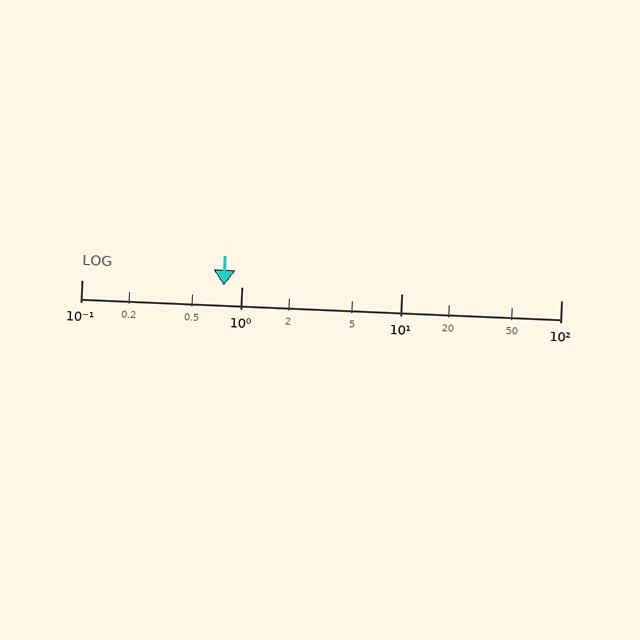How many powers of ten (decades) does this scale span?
The scale spans 3 decades, from 0.1 to 100.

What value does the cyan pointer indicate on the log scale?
The pointer indicates approximately 0.78.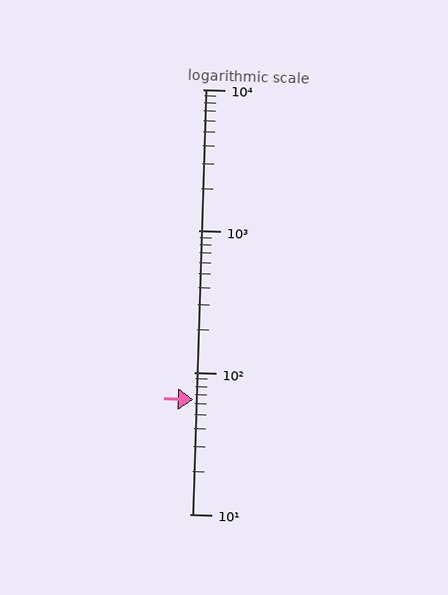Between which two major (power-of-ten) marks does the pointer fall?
The pointer is between 10 and 100.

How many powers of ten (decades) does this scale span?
The scale spans 3 decades, from 10 to 10000.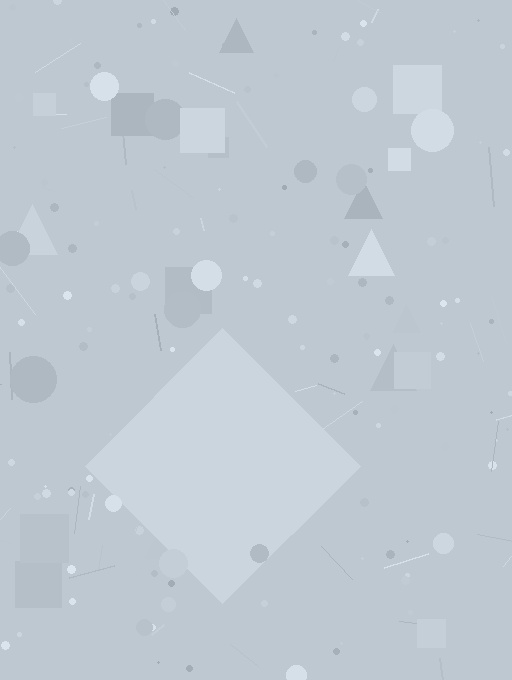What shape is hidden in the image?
A diamond is hidden in the image.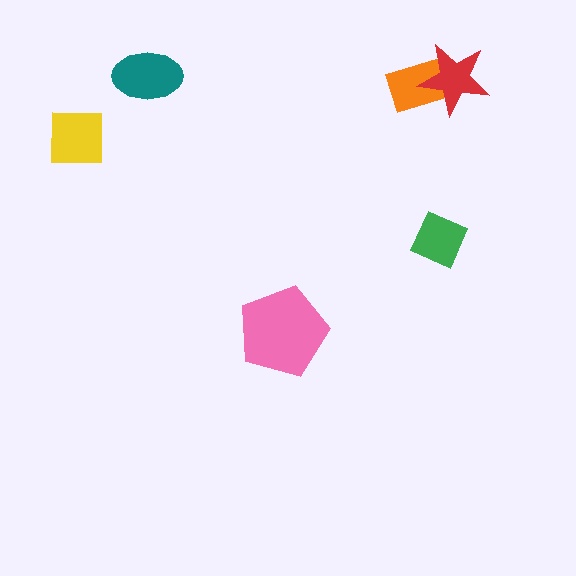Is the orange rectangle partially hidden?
Yes, it is partially covered by another shape.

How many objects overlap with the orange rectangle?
1 object overlaps with the orange rectangle.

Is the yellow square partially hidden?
No, no other shape covers it.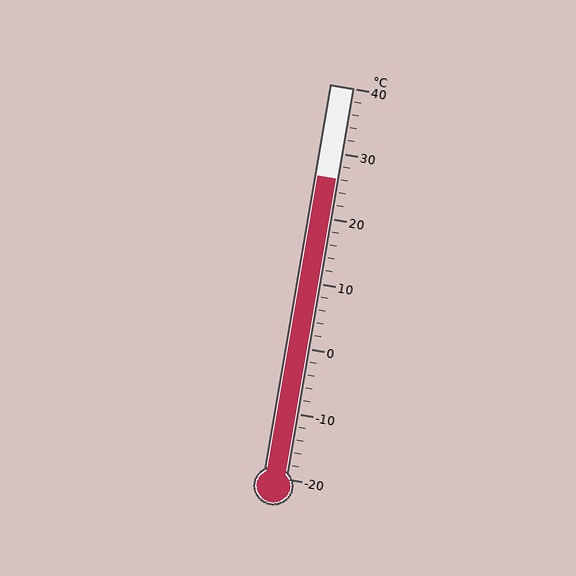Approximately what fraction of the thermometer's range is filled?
The thermometer is filled to approximately 75% of its range.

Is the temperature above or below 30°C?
The temperature is below 30°C.